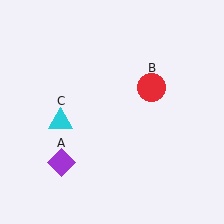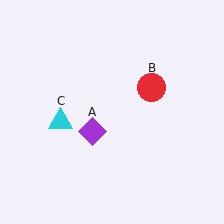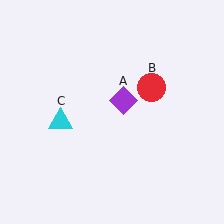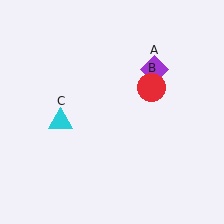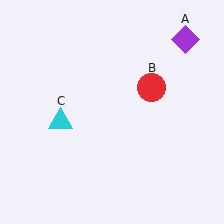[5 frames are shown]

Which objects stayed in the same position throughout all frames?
Red circle (object B) and cyan triangle (object C) remained stationary.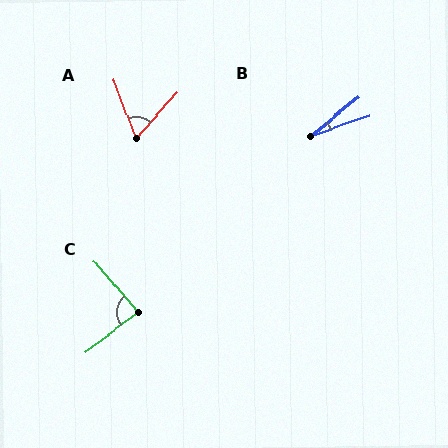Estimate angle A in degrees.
Approximately 63 degrees.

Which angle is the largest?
C, at approximately 86 degrees.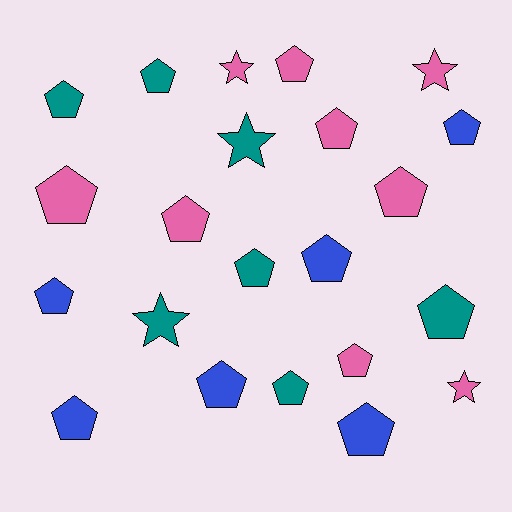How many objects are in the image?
There are 22 objects.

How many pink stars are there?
There are 3 pink stars.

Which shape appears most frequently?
Pentagon, with 17 objects.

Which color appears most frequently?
Pink, with 9 objects.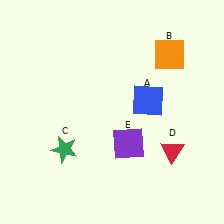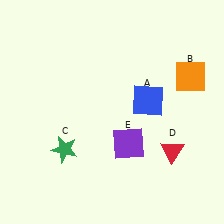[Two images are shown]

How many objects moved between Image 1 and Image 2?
1 object moved between the two images.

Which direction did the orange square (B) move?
The orange square (B) moved down.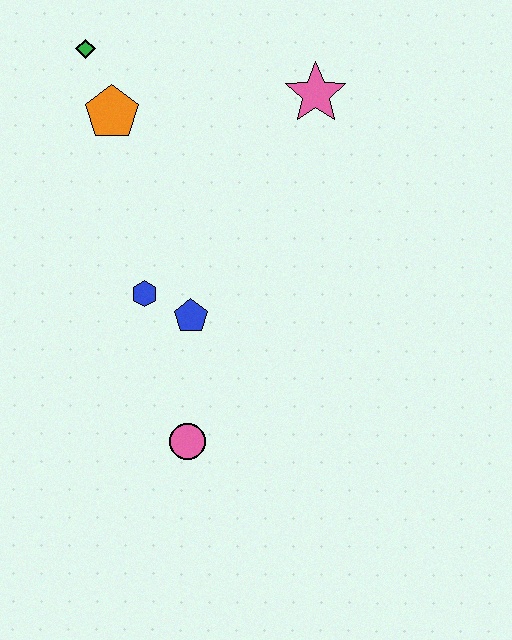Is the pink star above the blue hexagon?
Yes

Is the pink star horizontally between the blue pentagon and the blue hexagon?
No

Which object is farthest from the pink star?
The pink circle is farthest from the pink star.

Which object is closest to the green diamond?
The orange pentagon is closest to the green diamond.